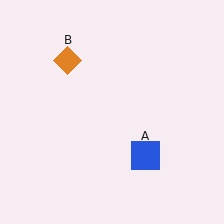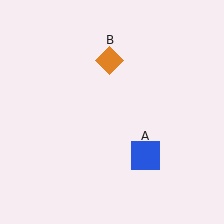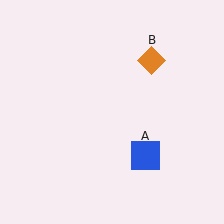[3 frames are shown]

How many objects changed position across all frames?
1 object changed position: orange diamond (object B).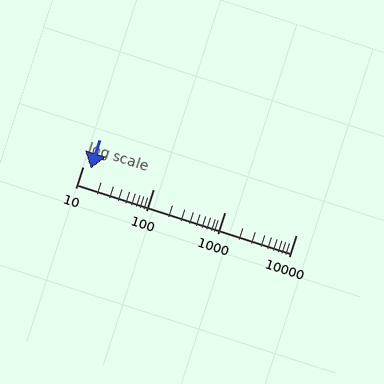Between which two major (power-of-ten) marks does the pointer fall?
The pointer is between 10 and 100.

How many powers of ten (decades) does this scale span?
The scale spans 3 decades, from 10 to 10000.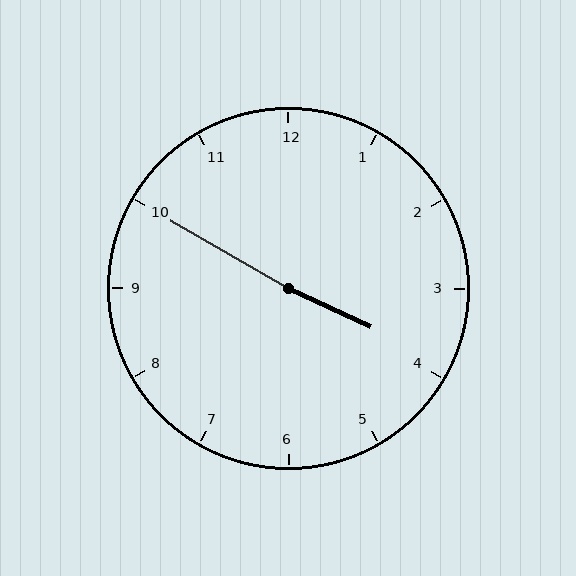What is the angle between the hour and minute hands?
Approximately 175 degrees.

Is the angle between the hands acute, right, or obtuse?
It is obtuse.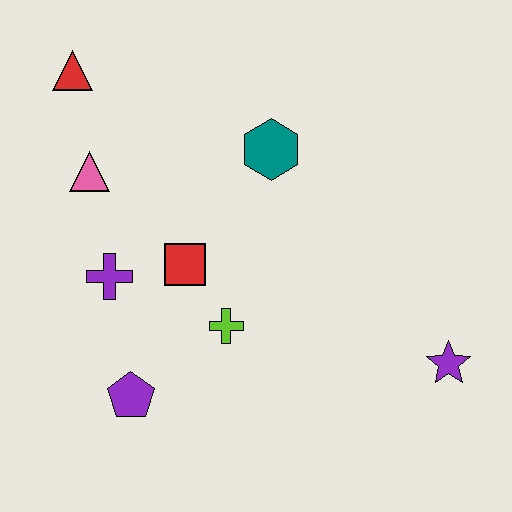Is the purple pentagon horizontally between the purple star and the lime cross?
No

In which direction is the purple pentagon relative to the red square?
The purple pentagon is below the red square.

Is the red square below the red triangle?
Yes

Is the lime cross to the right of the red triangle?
Yes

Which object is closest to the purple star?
The lime cross is closest to the purple star.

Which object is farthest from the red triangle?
The purple star is farthest from the red triangle.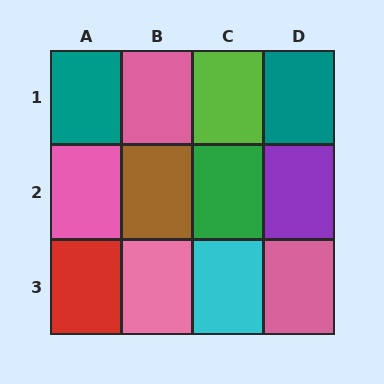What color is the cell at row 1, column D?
Teal.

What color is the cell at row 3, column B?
Pink.